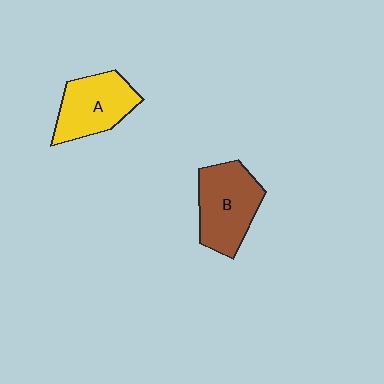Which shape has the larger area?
Shape B (brown).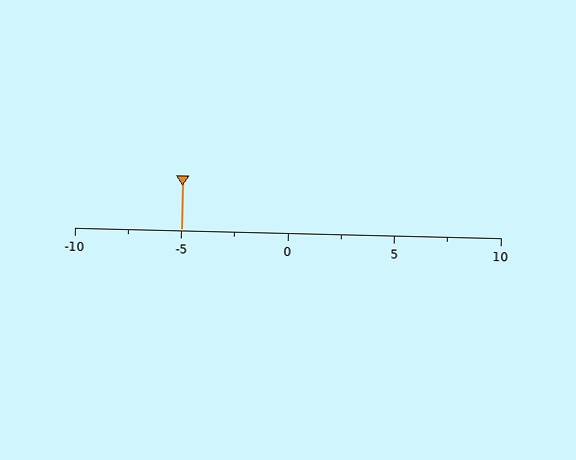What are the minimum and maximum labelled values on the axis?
The axis runs from -10 to 10.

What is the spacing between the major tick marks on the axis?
The major ticks are spaced 5 apart.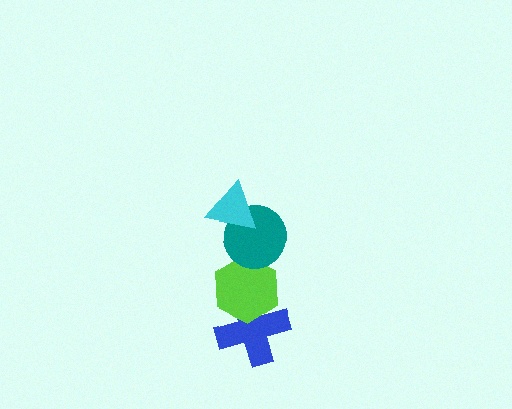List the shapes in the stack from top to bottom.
From top to bottom: the cyan triangle, the teal circle, the lime hexagon, the blue cross.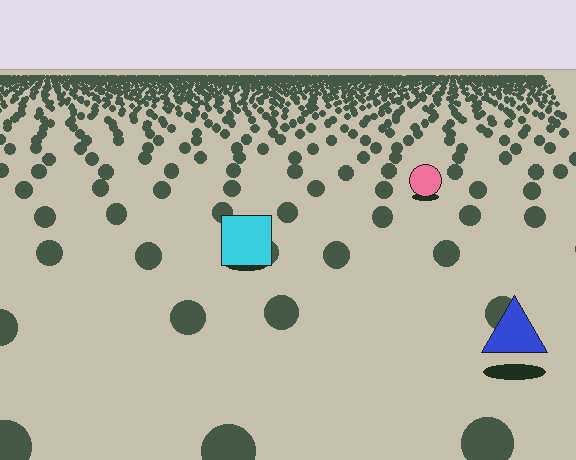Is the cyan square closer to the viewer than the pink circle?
Yes. The cyan square is closer — you can tell from the texture gradient: the ground texture is coarser near it.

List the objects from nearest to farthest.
From nearest to farthest: the blue triangle, the cyan square, the pink circle.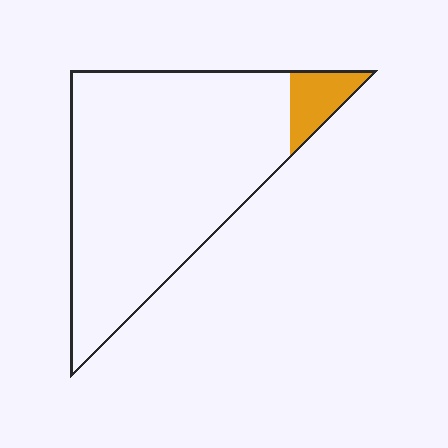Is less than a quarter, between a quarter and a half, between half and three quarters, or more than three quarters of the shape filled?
Less than a quarter.